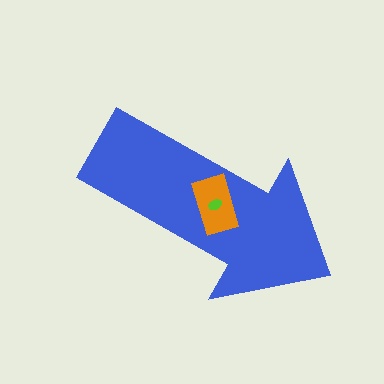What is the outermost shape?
The blue arrow.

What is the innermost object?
The lime ellipse.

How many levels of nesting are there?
3.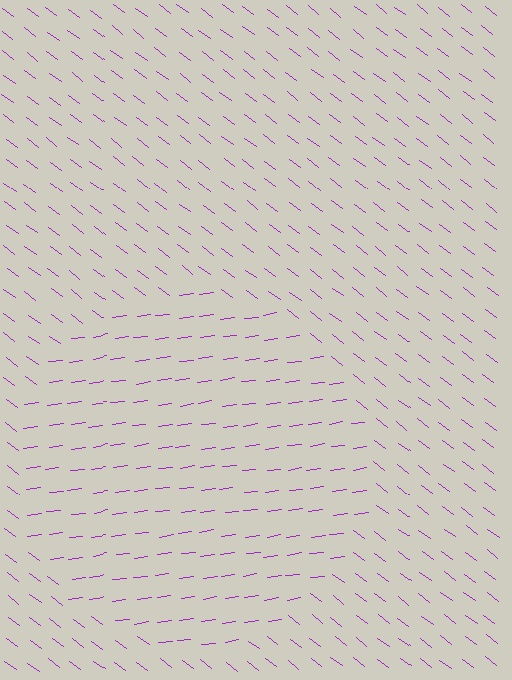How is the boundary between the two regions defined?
The boundary is defined purely by a change in line orientation (approximately 45 degrees difference). All lines are the same color and thickness.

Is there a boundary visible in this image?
Yes, there is a texture boundary formed by a change in line orientation.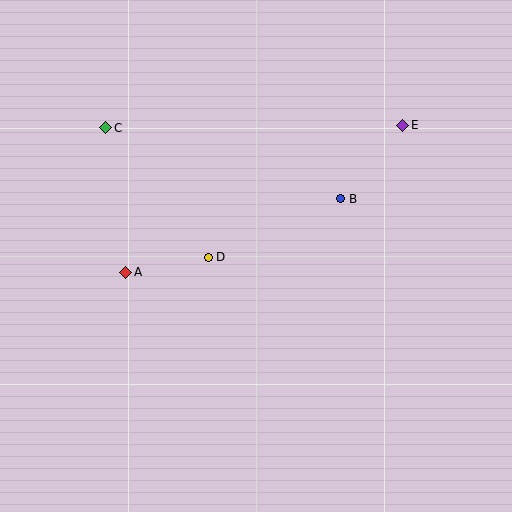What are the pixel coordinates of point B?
Point B is at (341, 199).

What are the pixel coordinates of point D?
Point D is at (208, 257).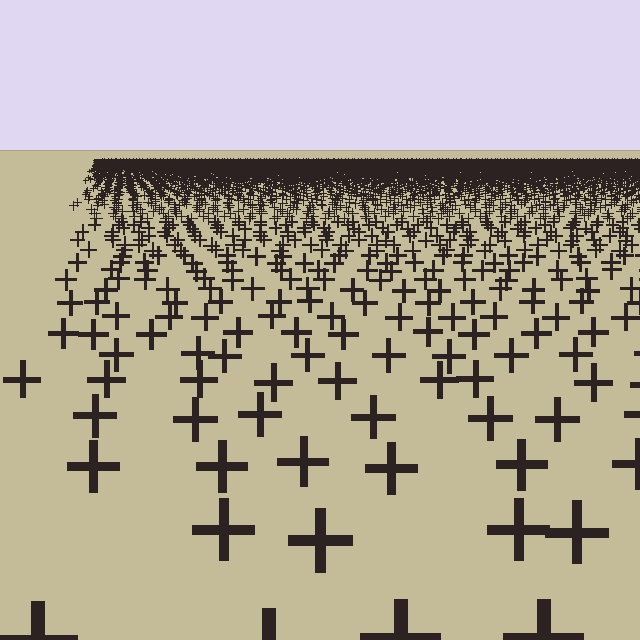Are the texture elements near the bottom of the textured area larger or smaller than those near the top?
Larger. Near the bottom, elements are closer to the viewer and appear at a bigger on-screen size.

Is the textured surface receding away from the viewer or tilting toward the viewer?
The surface is receding away from the viewer. Texture elements get smaller and denser toward the top.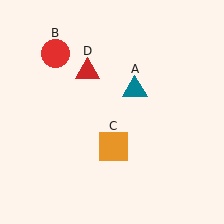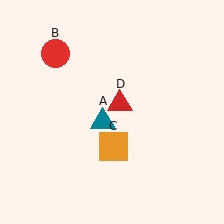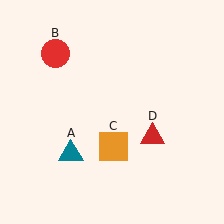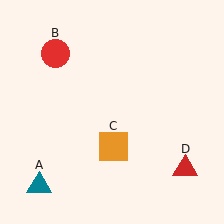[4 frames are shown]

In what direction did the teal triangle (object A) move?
The teal triangle (object A) moved down and to the left.